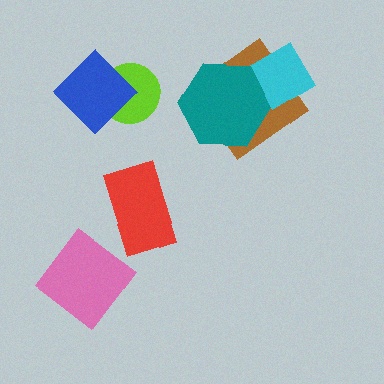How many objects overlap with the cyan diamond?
2 objects overlap with the cyan diamond.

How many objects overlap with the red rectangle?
0 objects overlap with the red rectangle.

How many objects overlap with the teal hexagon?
2 objects overlap with the teal hexagon.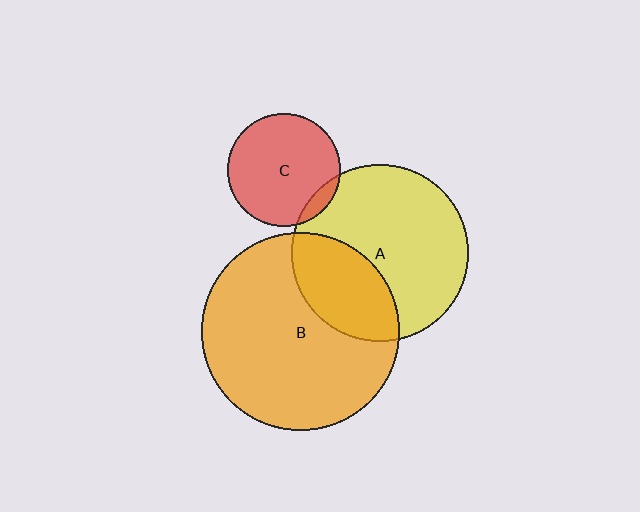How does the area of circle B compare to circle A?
Approximately 1.3 times.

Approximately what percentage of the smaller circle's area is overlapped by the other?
Approximately 35%.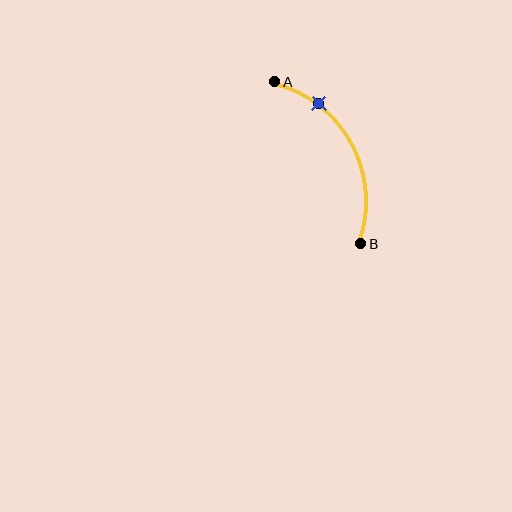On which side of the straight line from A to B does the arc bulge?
The arc bulges to the right of the straight line connecting A and B.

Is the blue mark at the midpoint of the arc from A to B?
No. The blue mark lies on the arc but is closer to endpoint A. The arc midpoint would be at the point on the curve equidistant along the arc from both A and B.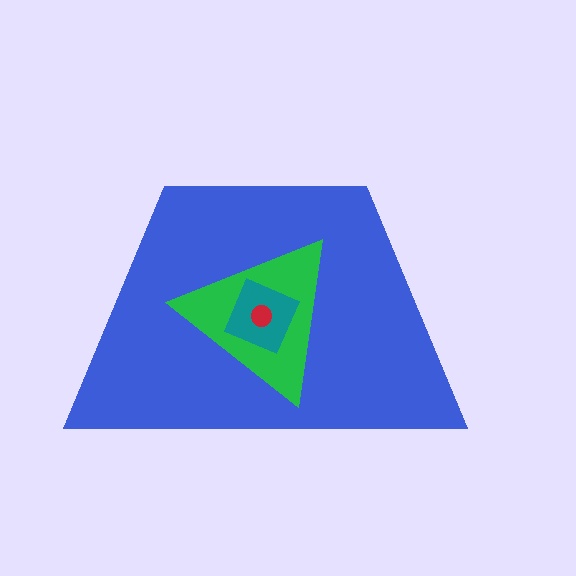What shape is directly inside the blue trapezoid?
The green triangle.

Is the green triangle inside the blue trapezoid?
Yes.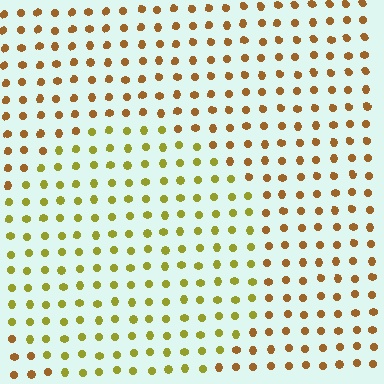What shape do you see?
I see a circle.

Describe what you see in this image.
The image is filled with small brown elements in a uniform arrangement. A circle-shaped region is visible where the elements are tinted to a slightly different hue, forming a subtle color boundary.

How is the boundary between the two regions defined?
The boundary is defined purely by a slight shift in hue (about 35 degrees). Spacing, size, and orientation are identical on both sides.